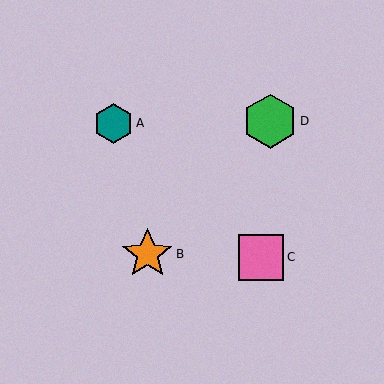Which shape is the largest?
The green hexagon (labeled D) is the largest.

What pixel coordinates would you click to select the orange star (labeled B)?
Click at (147, 254) to select the orange star B.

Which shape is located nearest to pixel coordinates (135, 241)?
The orange star (labeled B) at (147, 254) is nearest to that location.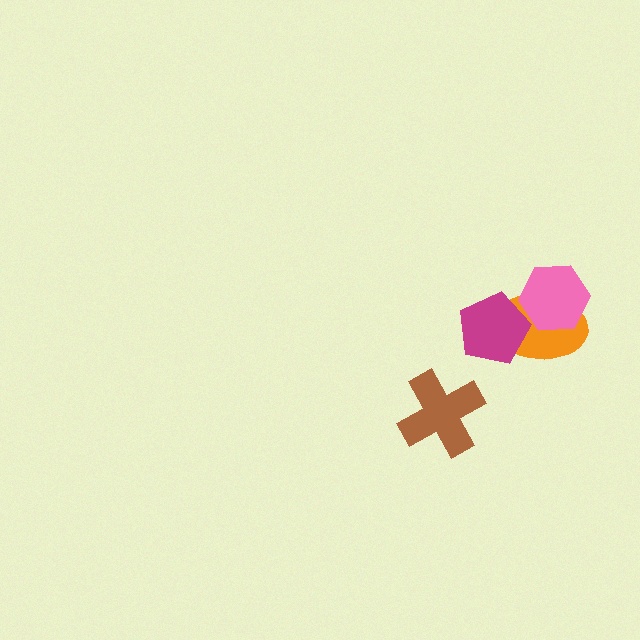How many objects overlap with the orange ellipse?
2 objects overlap with the orange ellipse.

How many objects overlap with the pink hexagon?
1 object overlaps with the pink hexagon.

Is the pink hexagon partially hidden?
No, no other shape covers it.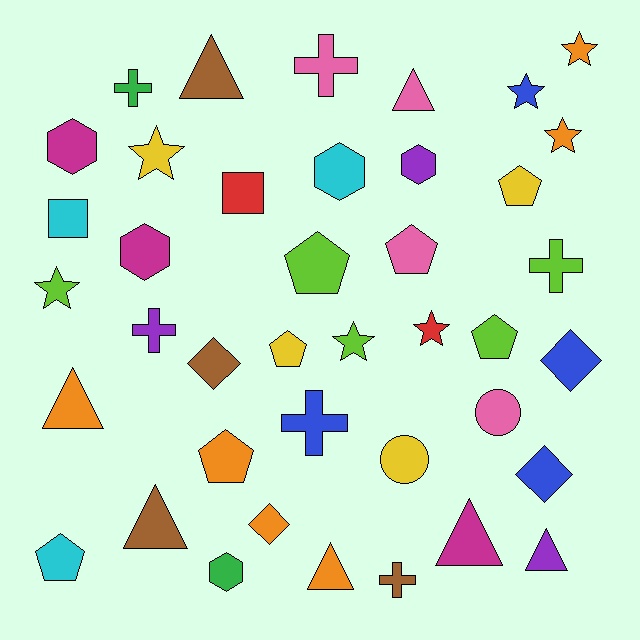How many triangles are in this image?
There are 7 triangles.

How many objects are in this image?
There are 40 objects.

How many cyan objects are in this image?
There are 3 cyan objects.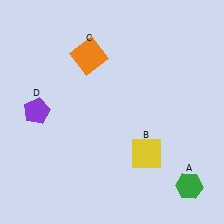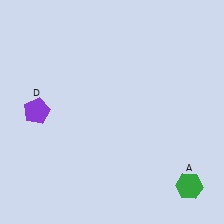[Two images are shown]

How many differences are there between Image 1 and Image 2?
There are 2 differences between the two images.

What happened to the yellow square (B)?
The yellow square (B) was removed in Image 2. It was in the bottom-right area of Image 1.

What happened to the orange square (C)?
The orange square (C) was removed in Image 2. It was in the top-left area of Image 1.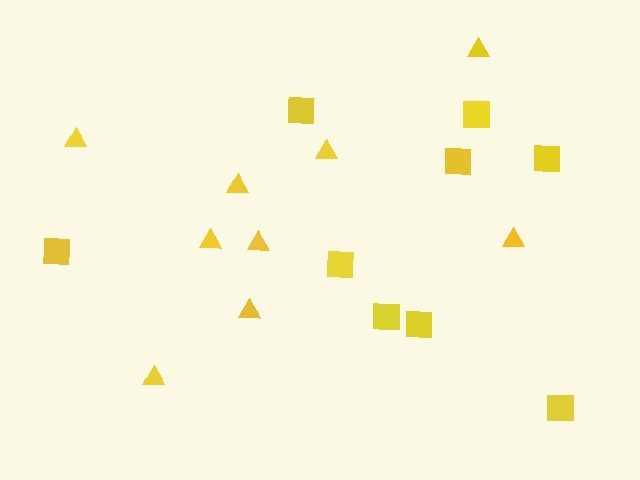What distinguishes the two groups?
There are 2 groups: one group of squares (9) and one group of triangles (9).